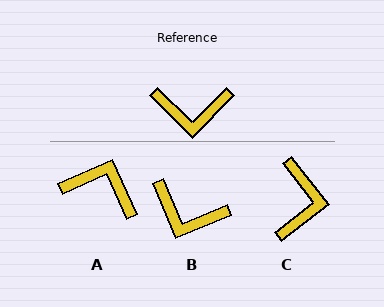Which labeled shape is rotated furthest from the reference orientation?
A, about 159 degrees away.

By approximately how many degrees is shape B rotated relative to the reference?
Approximately 22 degrees clockwise.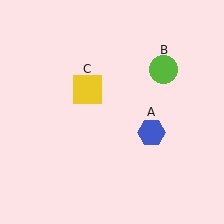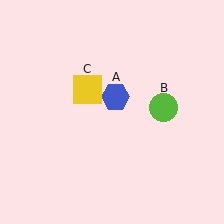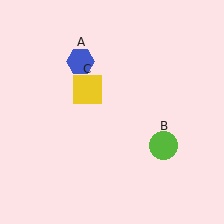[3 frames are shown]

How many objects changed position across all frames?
2 objects changed position: blue hexagon (object A), lime circle (object B).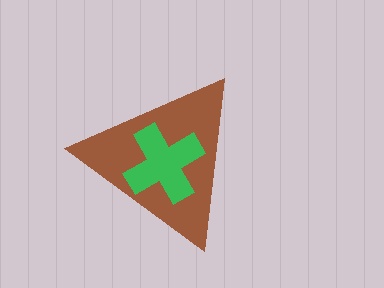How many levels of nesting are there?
2.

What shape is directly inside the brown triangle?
The green cross.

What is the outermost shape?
The brown triangle.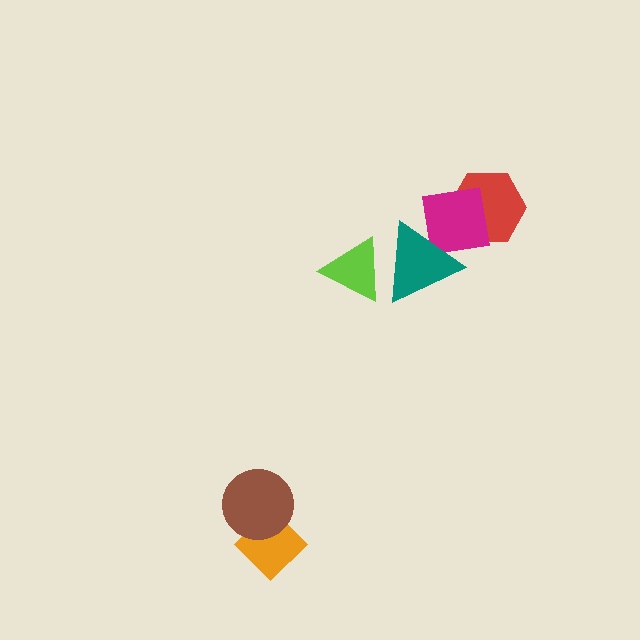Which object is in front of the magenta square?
The teal triangle is in front of the magenta square.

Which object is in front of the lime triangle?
The teal triangle is in front of the lime triangle.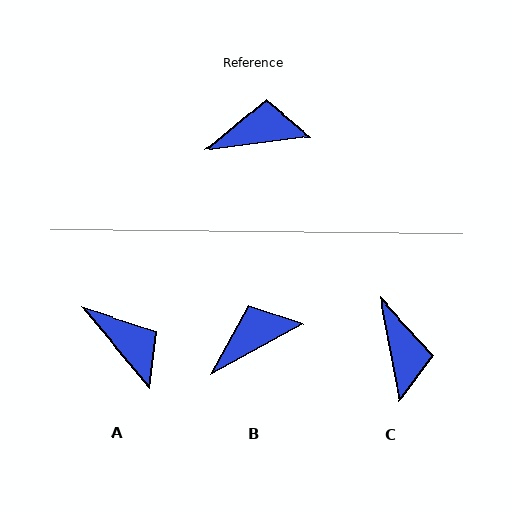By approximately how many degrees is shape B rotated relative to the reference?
Approximately 21 degrees counter-clockwise.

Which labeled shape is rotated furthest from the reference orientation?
C, about 87 degrees away.